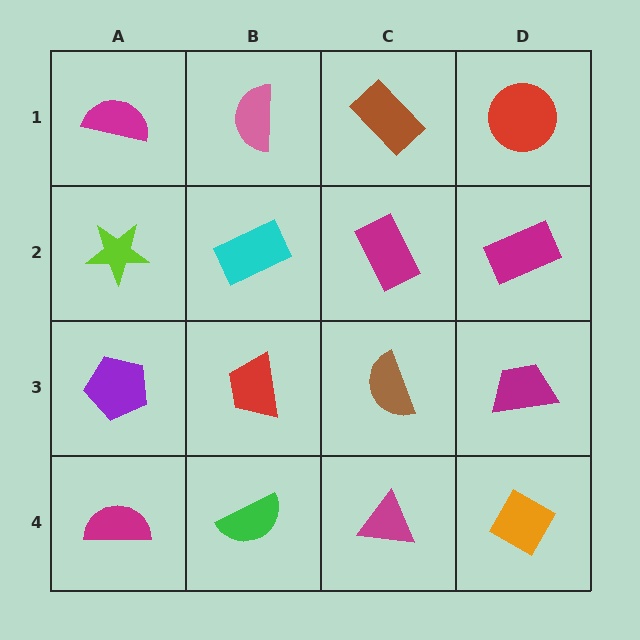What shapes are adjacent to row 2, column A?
A magenta semicircle (row 1, column A), a purple pentagon (row 3, column A), a cyan rectangle (row 2, column B).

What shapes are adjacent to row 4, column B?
A red trapezoid (row 3, column B), a magenta semicircle (row 4, column A), a magenta triangle (row 4, column C).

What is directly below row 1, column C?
A magenta rectangle.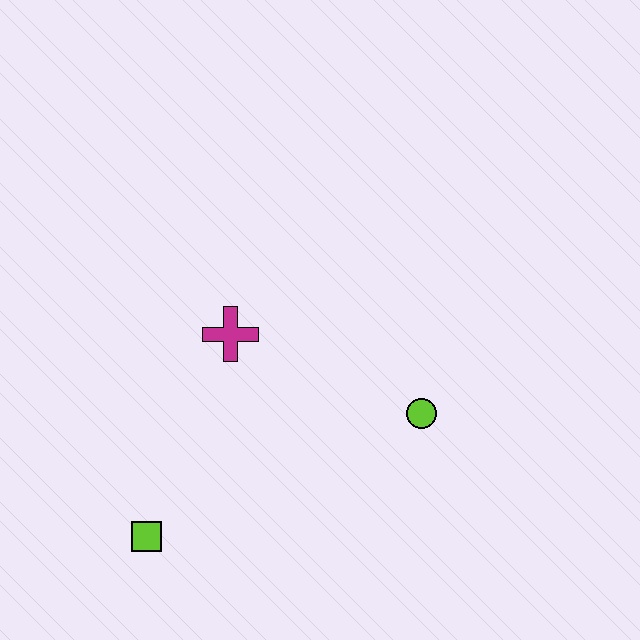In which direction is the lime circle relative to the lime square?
The lime circle is to the right of the lime square.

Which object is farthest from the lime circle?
The lime square is farthest from the lime circle.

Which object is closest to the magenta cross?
The lime circle is closest to the magenta cross.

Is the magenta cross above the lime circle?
Yes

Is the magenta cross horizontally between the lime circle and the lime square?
Yes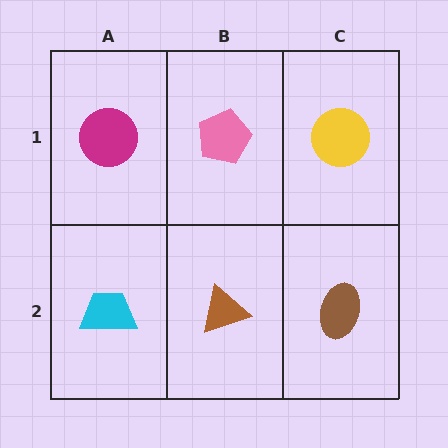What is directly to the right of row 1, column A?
A pink pentagon.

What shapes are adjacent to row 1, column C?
A brown ellipse (row 2, column C), a pink pentagon (row 1, column B).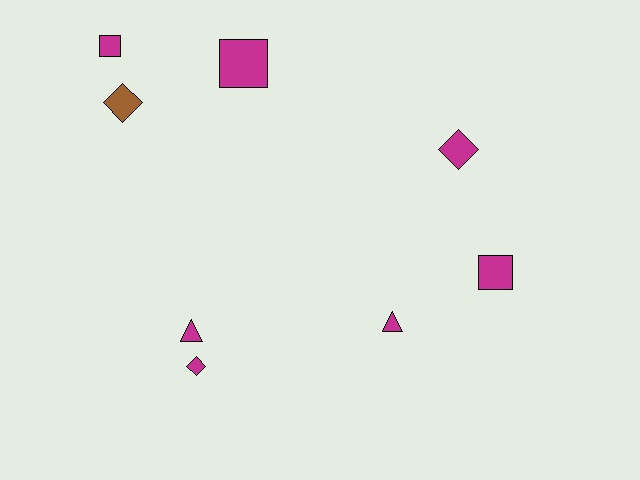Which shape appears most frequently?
Square, with 3 objects.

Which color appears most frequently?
Magenta, with 7 objects.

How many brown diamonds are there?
There is 1 brown diamond.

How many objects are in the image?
There are 8 objects.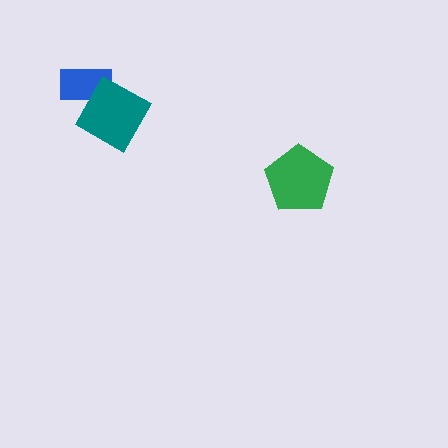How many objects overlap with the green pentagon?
0 objects overlap with the green pentagon.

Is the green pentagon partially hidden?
No, no other shape covers it.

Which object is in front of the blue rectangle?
The teal square is in front of the blue rectangle.